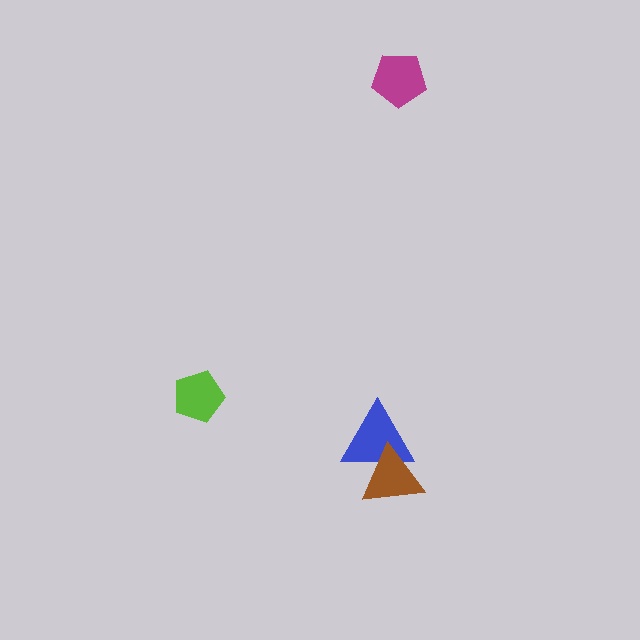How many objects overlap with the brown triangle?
1 object overlaps with the brown triangle.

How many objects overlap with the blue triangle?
1 object overlaps with the blue triangle.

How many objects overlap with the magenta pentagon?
0 objects overlap with the magenta pentagon.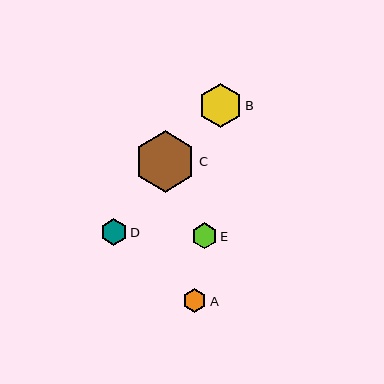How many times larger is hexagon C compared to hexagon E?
Hexagon C is approximately 2.4 times the size of hexagon E.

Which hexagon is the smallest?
Hexagon A is the smallest with a size of approximately 24 pixels.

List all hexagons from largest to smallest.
From largest to smallest: C, B, D, E, A.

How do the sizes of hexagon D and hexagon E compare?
Hexagon D and hexagon E are approximately the same size.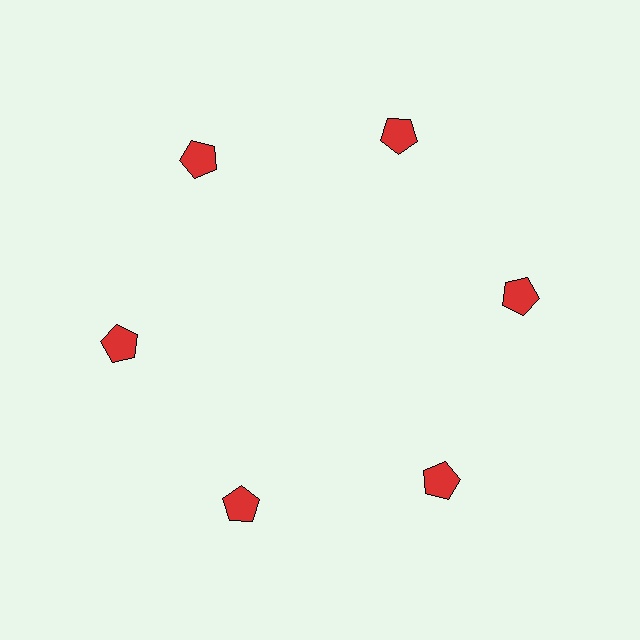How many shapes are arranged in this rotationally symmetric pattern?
There are 6 shapes, arranged in 6 groups of 1.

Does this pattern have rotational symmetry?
Yes, this pattern has 6-fold rotational symmetry. It looks the same after rotating 60 degrees around the center.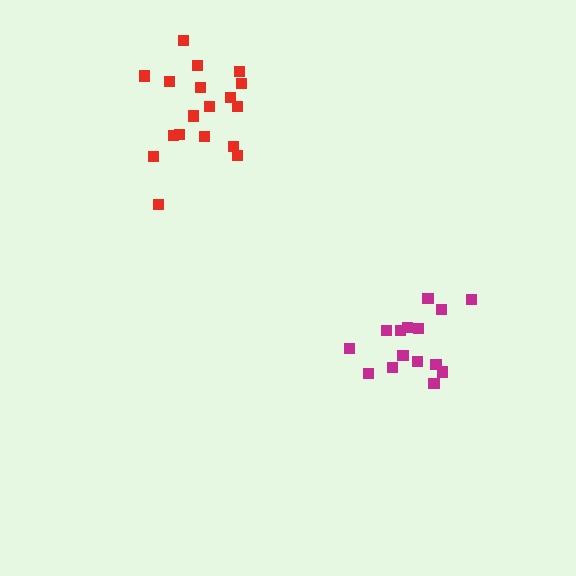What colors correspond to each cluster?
The clusters are colored: red, magenta.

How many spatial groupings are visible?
There are 2 spatial groupings.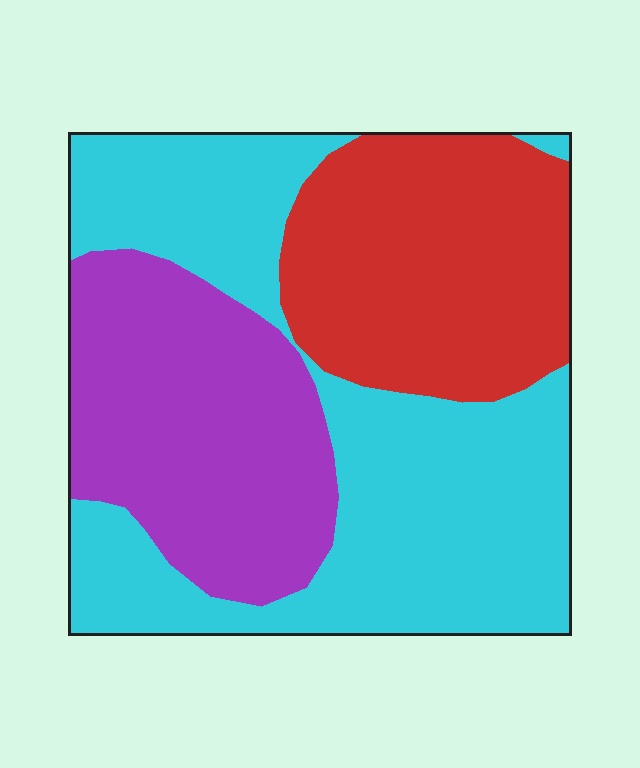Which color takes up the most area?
Cyan, at roughly 45%.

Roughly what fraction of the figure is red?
Red takes up between a quarter and a half of the figure.